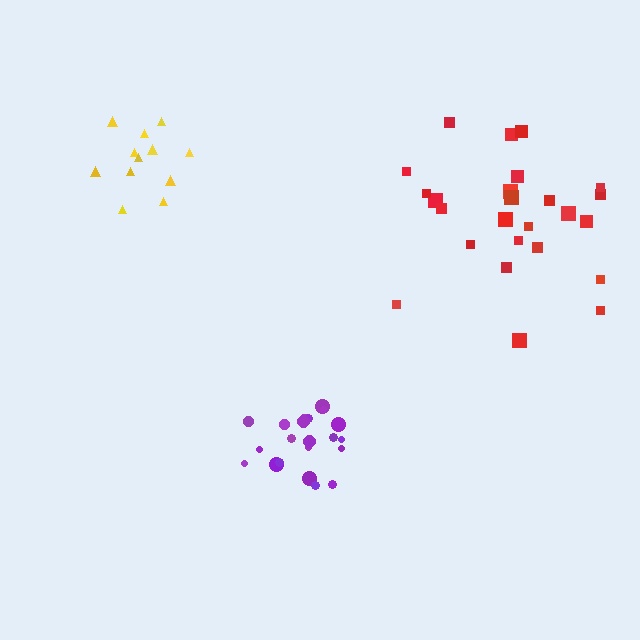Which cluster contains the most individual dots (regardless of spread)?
Red (26).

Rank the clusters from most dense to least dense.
purple, yellow, red.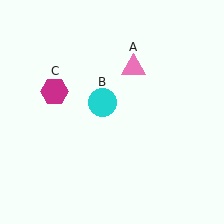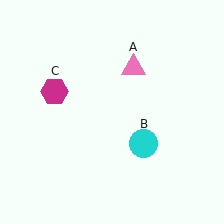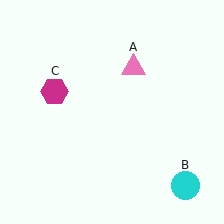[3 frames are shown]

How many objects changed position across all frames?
1 object changed position: cyan circle (object B).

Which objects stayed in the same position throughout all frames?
Pink triangle (object A) and magenta hexagon (object C) remained stationary.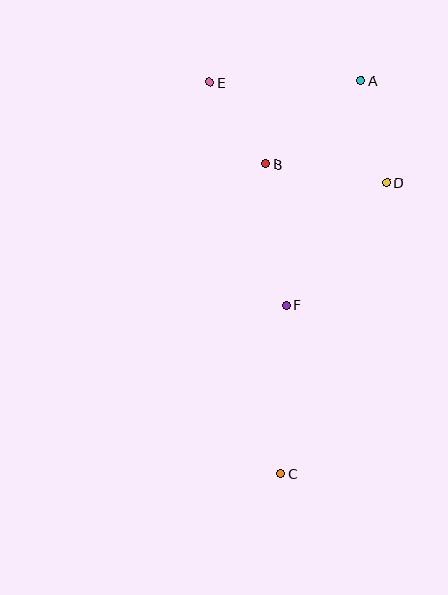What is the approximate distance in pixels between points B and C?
The distance between B and C is approximately 310 pixels.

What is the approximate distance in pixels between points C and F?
The distance between C and F is approximately 169 pixels.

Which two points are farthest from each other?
Points A and C are farthest from each other.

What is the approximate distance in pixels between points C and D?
The distance between C and D is approximately 310 pixels.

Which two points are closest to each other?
Points B and E are closest to each other.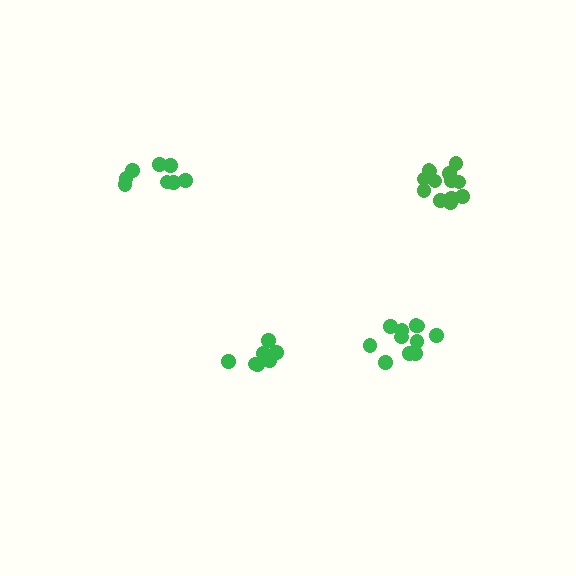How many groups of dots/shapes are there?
There are 4 groups.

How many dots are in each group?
Group 1: 11 dots, Group 2: 8 dots, Group 3: 7 dots, Group 4: 13 dots (39 total).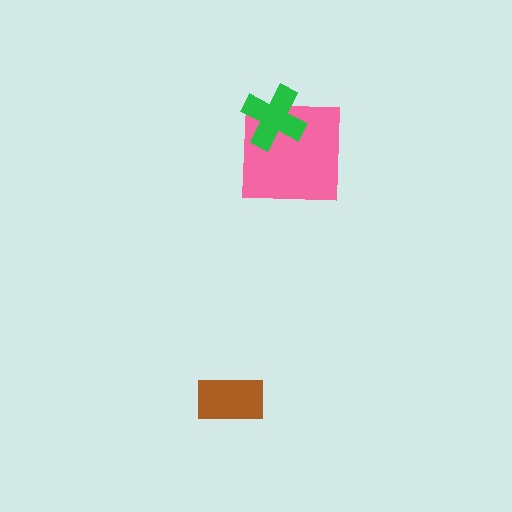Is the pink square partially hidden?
Yes, it is partially covered by another shape.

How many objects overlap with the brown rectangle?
0 objects overlap with the brown rectangle.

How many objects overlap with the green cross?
1 object overlaps with the green cross.